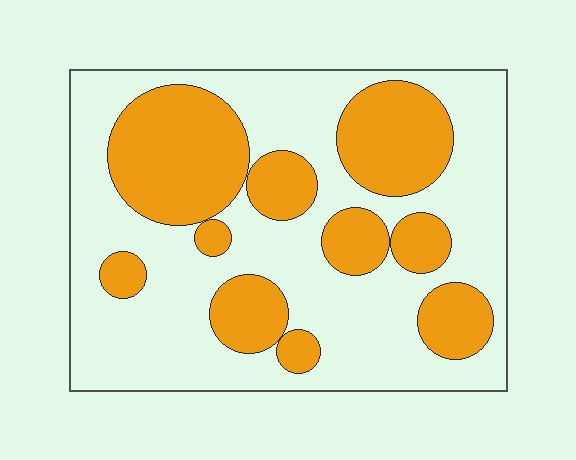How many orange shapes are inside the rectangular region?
10.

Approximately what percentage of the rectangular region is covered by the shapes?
Approximately 35%.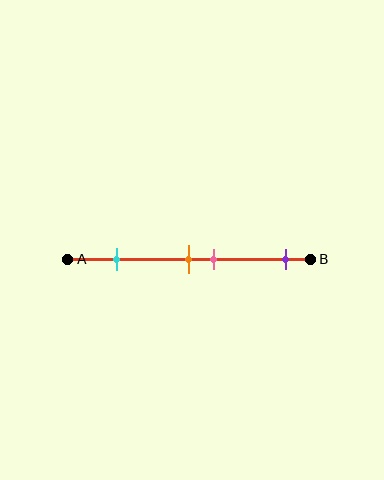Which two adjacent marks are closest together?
The orange and pink marks are the closest adjacent pair.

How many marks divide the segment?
There are 4 marks dividing the segment.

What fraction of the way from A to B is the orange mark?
The orange mark is approximately 50% (0.5) of the way from A to B.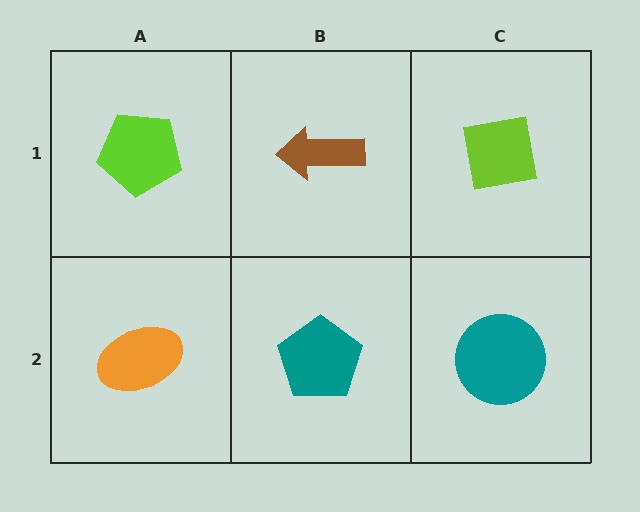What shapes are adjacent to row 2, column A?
A lime pentagon (row 1, column A), a teal pentagon (row 2, column B).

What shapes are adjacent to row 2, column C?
A lime square (row 1, column C), a teal pentagon (row 2, column B).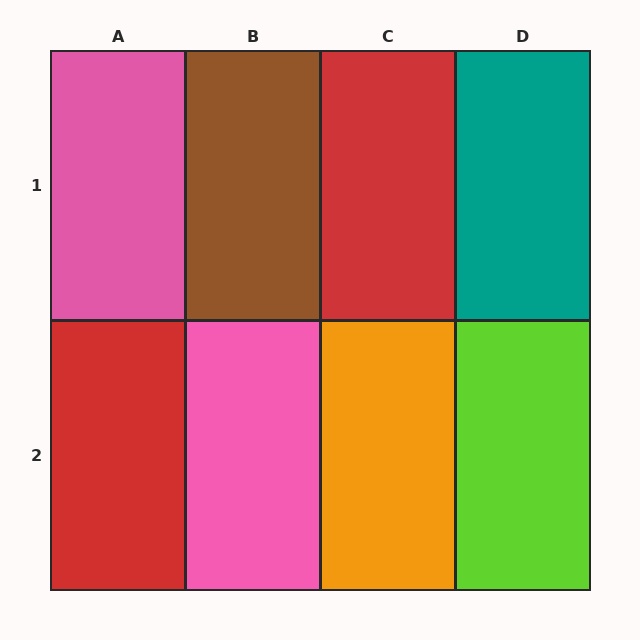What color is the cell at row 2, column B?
Pink.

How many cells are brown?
1 cell is brown.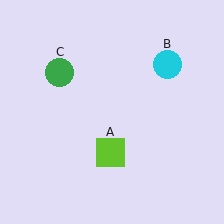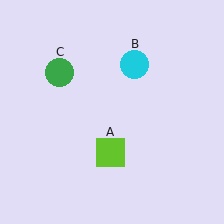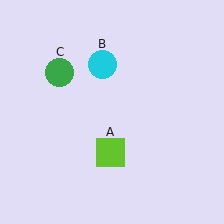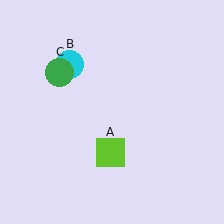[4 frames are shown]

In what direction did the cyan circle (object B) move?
The cyan circle (object B) moved left.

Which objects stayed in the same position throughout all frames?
Lime square (object A) and green circle (object C) remained stationary.